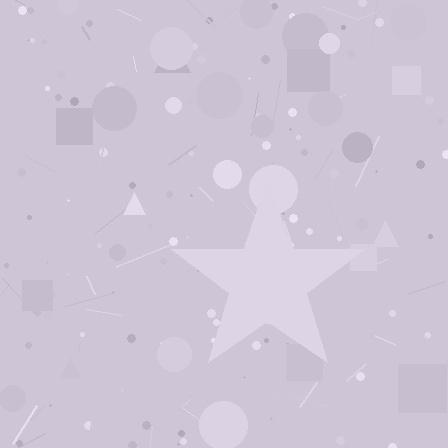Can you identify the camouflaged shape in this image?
The camouflaged shape is a star.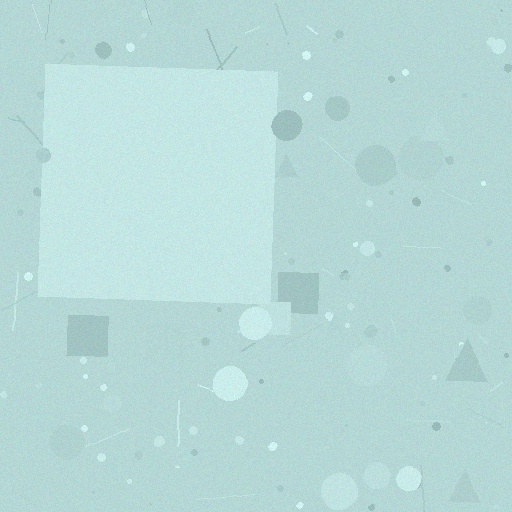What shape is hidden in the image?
A square is hidden in the image.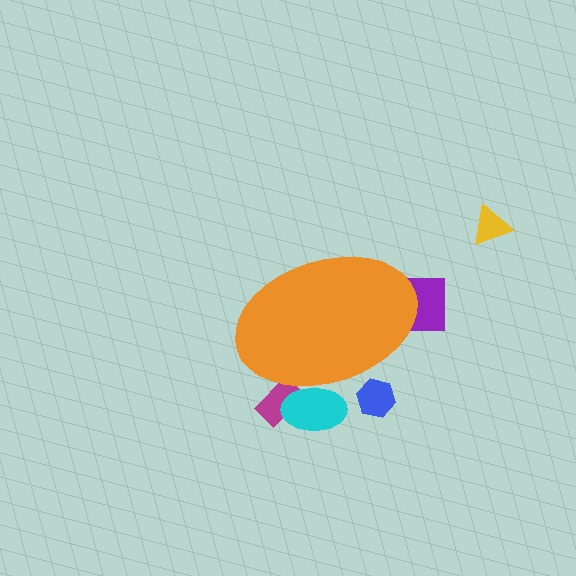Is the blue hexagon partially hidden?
Yes, the blue hexagon is partially hidden behind the orange ellipse.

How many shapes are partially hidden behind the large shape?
4 shapes are partially hidden.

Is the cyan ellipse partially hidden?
Yes, the cyan ellipse is partially hidden behind the orange ellipse.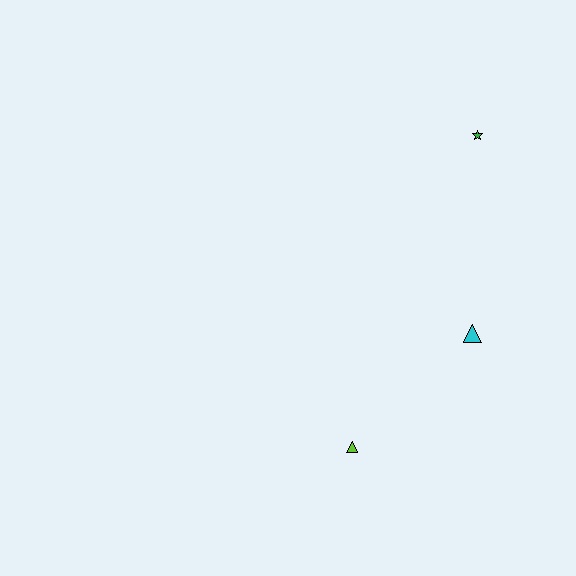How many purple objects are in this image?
There are no purple objects.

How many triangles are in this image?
There are 2 triangles.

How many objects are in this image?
There are 3 objects.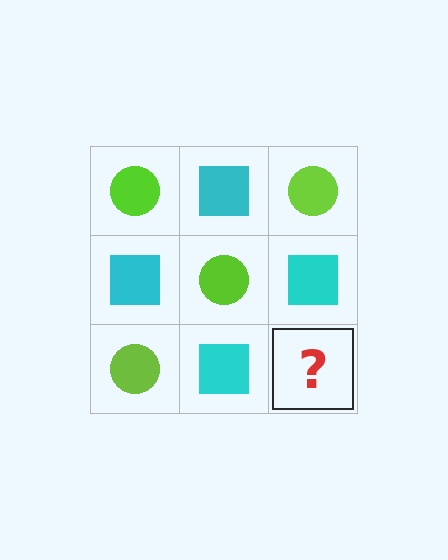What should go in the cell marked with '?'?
The missing cell should contain a lime circle.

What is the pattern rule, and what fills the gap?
The rule is that it alternates lime circle and cyan square in a checkerboard pattern. The gap should be filled with a lime circle.